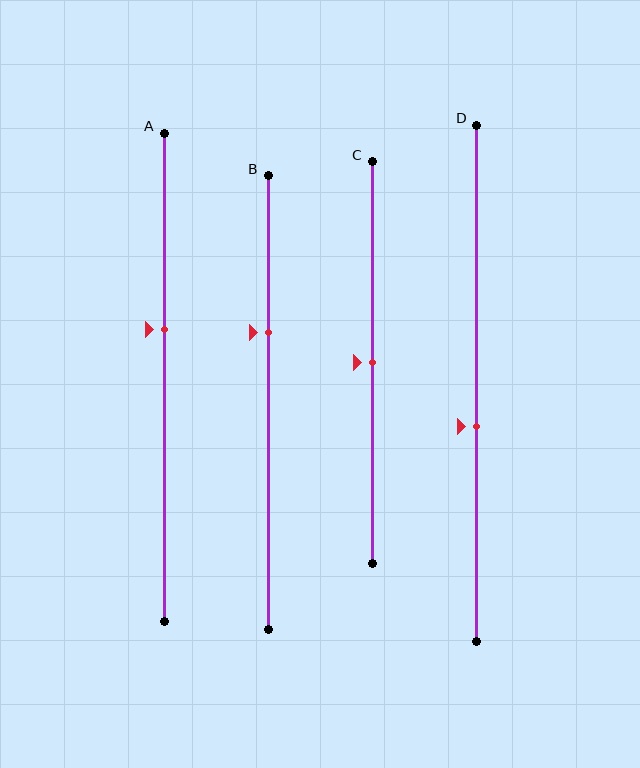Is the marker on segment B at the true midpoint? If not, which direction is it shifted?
No, the marker on segment B is shifted upward by about 16% of the segment length.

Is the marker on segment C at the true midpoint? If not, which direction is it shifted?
Yes, the marker on segment C is at the true midpoint.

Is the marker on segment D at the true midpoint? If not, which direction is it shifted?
No, the marker on segment D is shifted downward by about 8% of the segment length.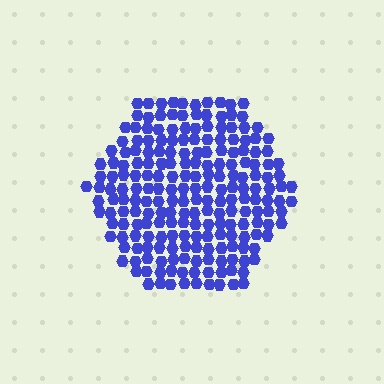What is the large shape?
The large shape is a hexagon.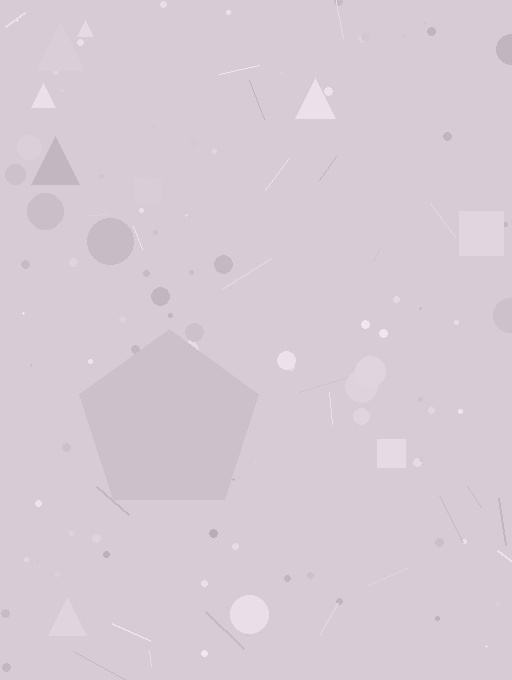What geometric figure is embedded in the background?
A pentagon is embedded in the background.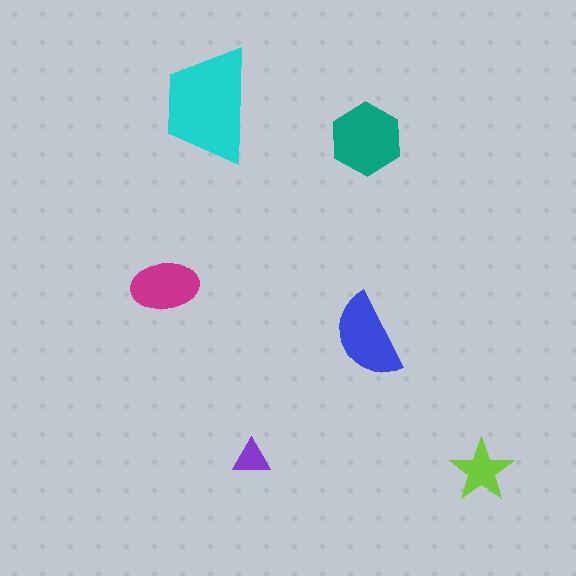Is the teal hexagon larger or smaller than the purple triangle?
Larger.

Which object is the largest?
The cyan trapezoid.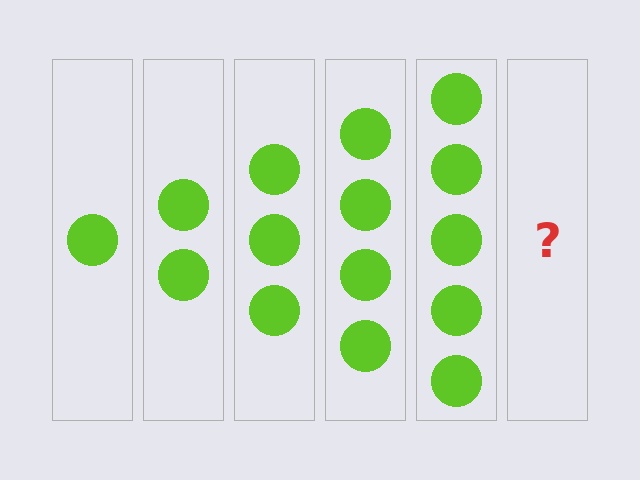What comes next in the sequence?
The next element should be 6 circles.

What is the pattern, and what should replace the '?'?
The pattern is that each step adds one more circle. The '?' should be 6 circles.